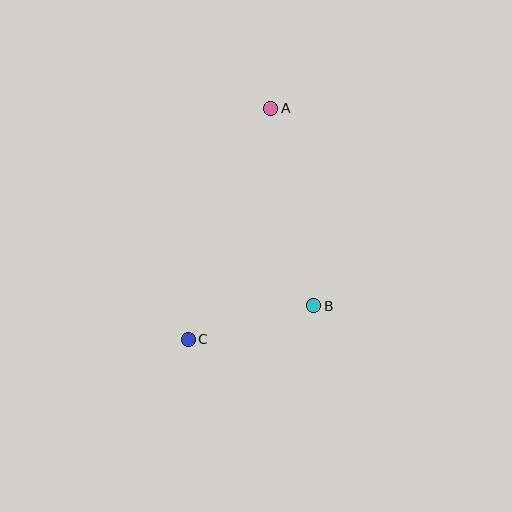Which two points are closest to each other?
Points B and C are closest to each other.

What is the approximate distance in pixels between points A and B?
The distance between A and B is approximately 202 pixels.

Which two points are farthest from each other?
Points A and C are farthest from each other.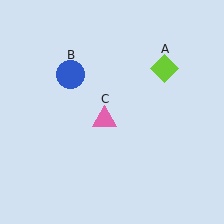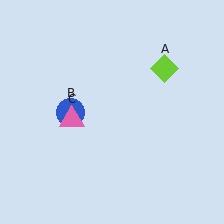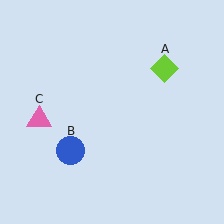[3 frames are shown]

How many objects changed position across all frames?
2 objects changed position: blue circle (object B), pink triangle (object C).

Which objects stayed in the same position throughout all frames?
Lime diamond (object A) remained stationary.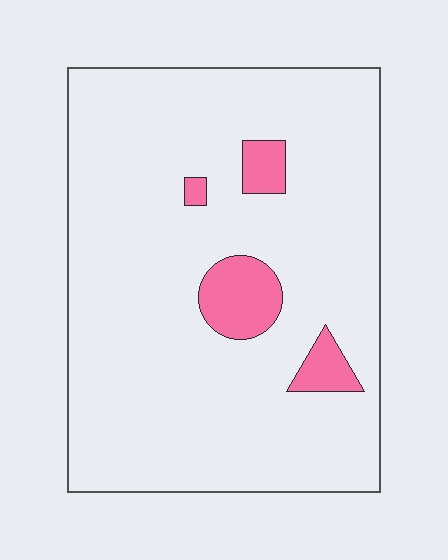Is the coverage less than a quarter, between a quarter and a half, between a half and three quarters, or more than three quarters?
Less than a quarter.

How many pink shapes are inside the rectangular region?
4.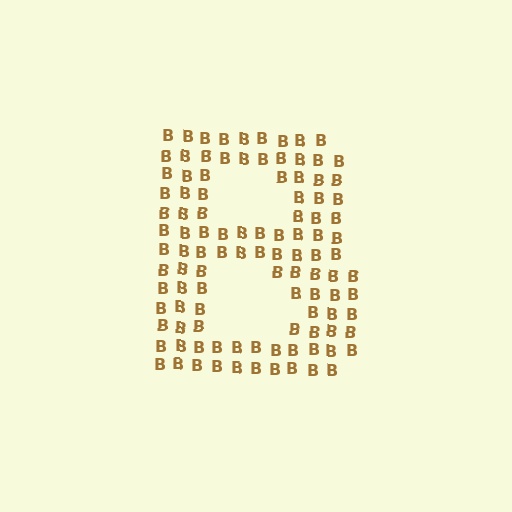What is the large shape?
The large shape is the letter B.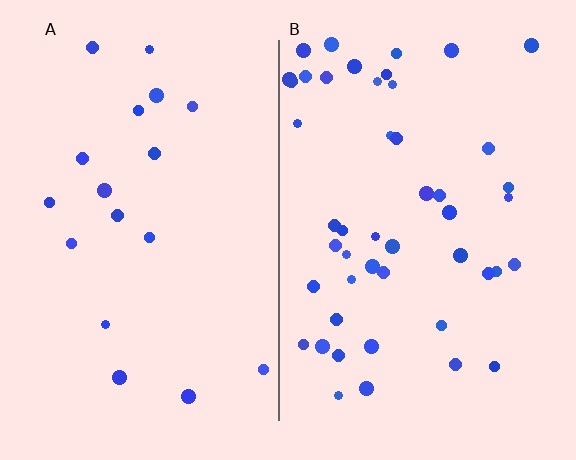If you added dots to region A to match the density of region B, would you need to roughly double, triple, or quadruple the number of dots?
Approximately triple.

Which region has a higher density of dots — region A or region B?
B (the right).